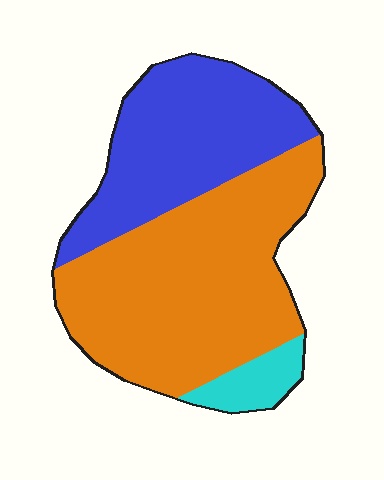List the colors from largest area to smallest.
From largest to smallest: orange, blue, cyan.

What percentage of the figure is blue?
Blue covers 36% of the figure.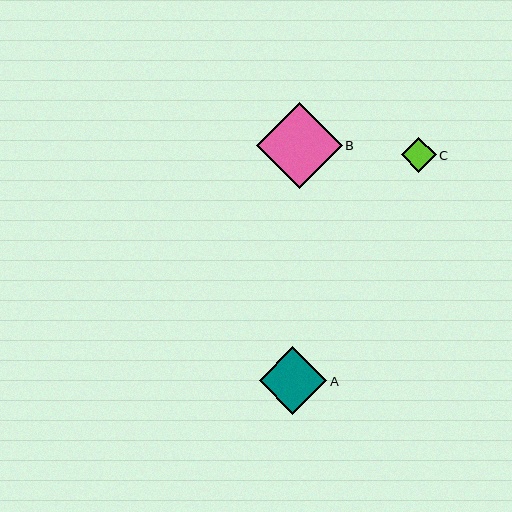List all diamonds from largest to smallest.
From largest to smallest: B, A, C.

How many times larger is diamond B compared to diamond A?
Diamond B is approximately 1.3 times the size of diamond A.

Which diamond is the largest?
Diamond B is the largest with a size of approximately 86 pixels.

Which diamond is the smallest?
Diamond C is the smallest with a size of approximately 35 pixels.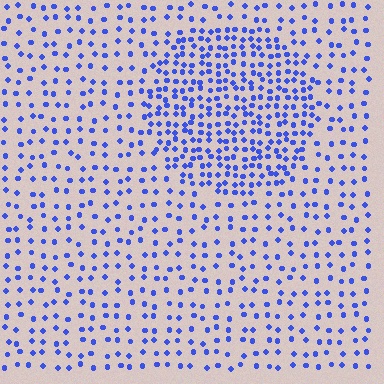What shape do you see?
I see a circle.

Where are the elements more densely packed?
The elements are more densely packed inside the circle boundary.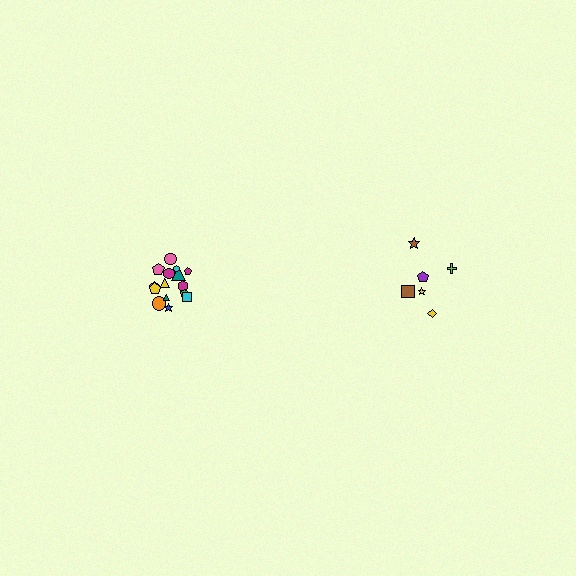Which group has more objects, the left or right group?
The left group.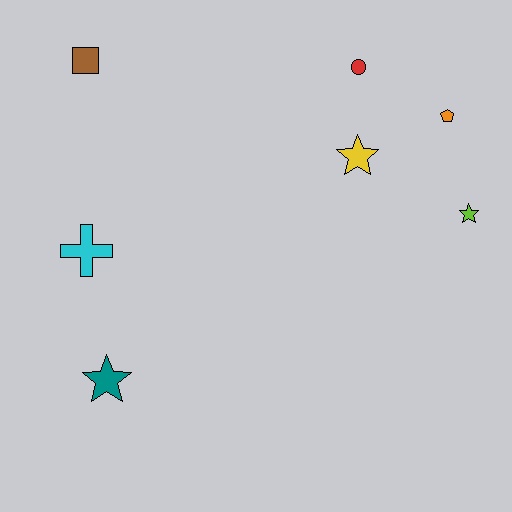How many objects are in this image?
There are 7 objects.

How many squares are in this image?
There is 1 square.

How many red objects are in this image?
There is 1 red object.